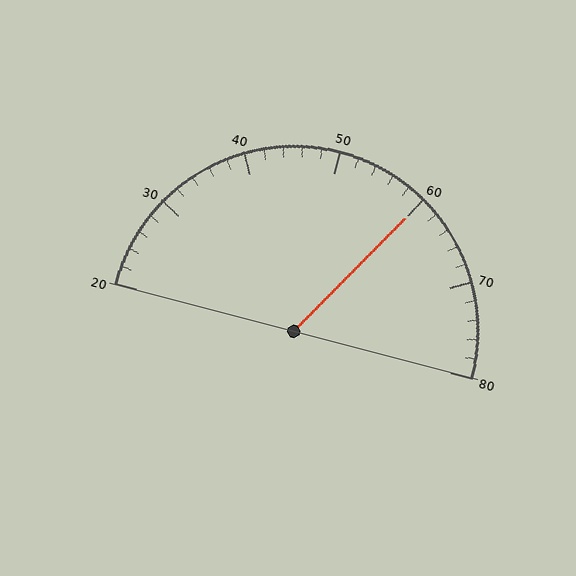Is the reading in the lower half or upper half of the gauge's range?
The reading is in the upper half of the range (20 to 80).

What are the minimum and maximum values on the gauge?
The gauge ranges from 20 to 80.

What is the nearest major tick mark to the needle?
The nearest major tick mark is 60.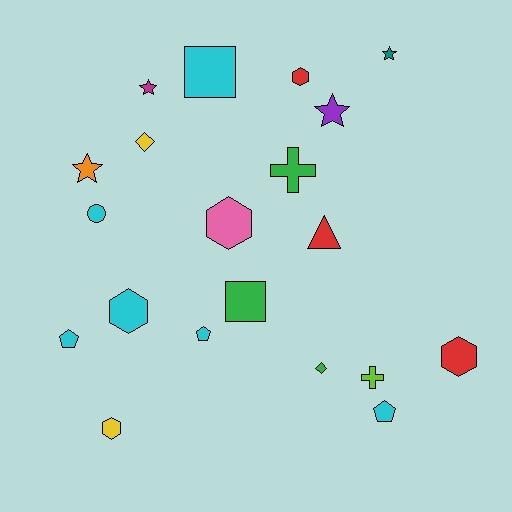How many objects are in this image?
There are 20 objects.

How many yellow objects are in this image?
There are 2 yellow objects.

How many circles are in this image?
There is 1 circle.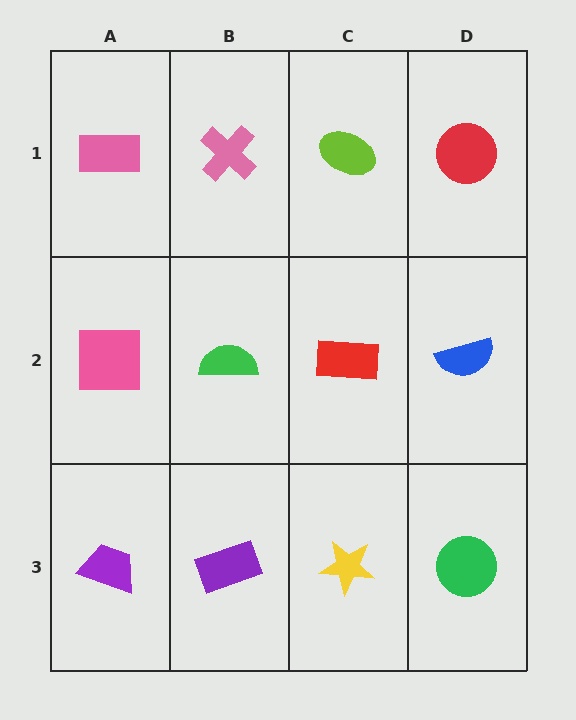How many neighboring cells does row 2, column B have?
4.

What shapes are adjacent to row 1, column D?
A blue semicircle (row 2, column D), a lime ellipse (row 1, column C).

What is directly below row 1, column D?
A blue semicircle.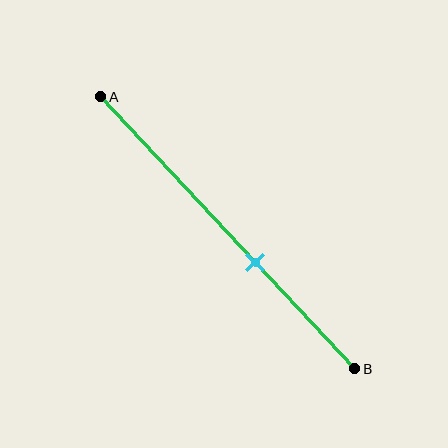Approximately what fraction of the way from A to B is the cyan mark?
The cyan mark is approximately 60% of the way from A to B.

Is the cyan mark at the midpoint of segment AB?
No, the mark is at about 60% from A, not at the 50% midpoint.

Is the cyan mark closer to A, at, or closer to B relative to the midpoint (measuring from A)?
The cyan mark is closer to point B than the midpoint of segment AB.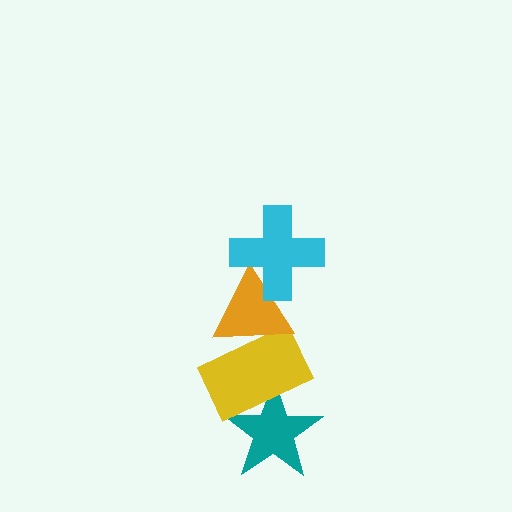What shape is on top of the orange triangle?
The cyan cross is on top of the orange triangle.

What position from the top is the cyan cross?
The cyan cross is 1st from the top.